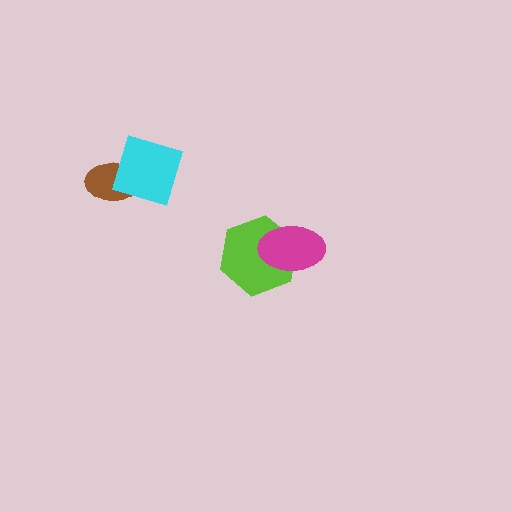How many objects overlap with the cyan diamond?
1 object overlaps with the cyan diamond.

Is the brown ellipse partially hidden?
Yes, it is partially covered by another shape.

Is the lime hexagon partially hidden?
Yes, it is partially covered by another shape.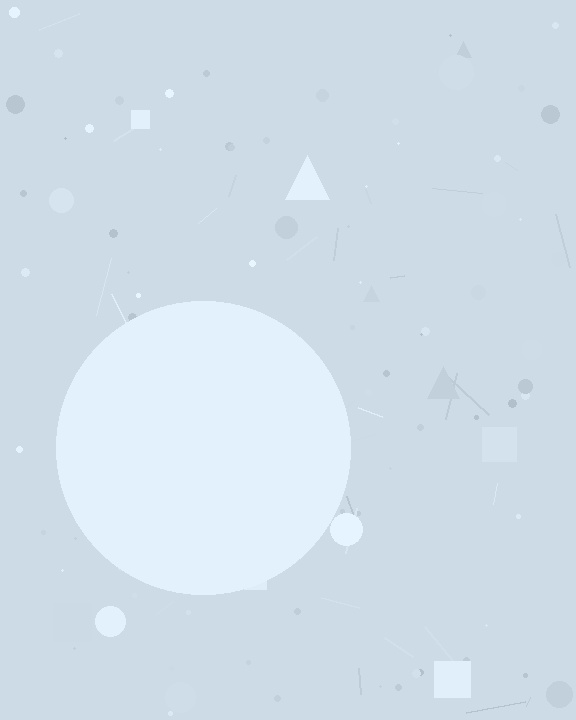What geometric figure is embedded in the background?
A circle is embedded in the background.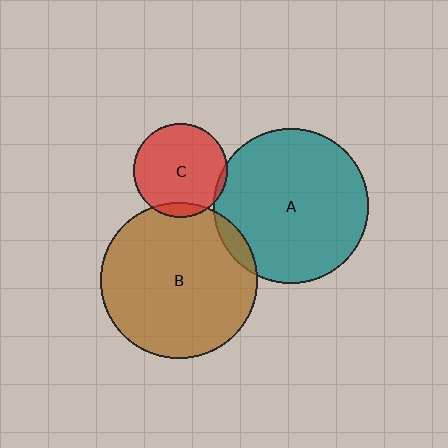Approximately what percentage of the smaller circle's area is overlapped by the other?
Approximately 5%.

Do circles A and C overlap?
Yes.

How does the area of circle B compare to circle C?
Approximately 2.7 times.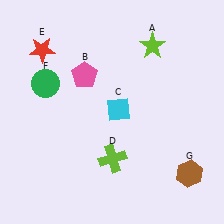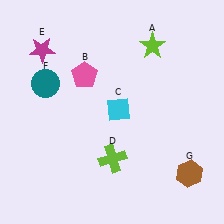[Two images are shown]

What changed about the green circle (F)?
In Image 1, F is green. In Image 2, it changed to teal.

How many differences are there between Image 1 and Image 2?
There are 2 differences between the two images.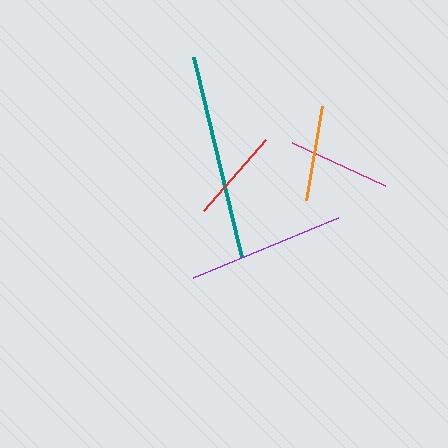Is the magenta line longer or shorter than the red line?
The magenta line is longer than the red line.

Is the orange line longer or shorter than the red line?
The orange line is longer than the red line.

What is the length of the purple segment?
The purple segment is approximately 157 pixels long.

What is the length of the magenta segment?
The magenta segment is approximately 103 pixels long.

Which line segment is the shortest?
The red line is the shortest at approximately 94 pixels.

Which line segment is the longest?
The teal line is the longest at approximately 205 pixels.